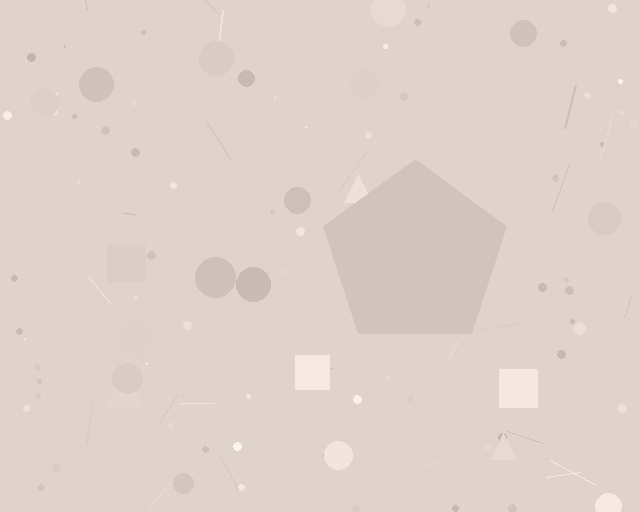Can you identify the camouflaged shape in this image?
The camouflaged shape is a pentagon.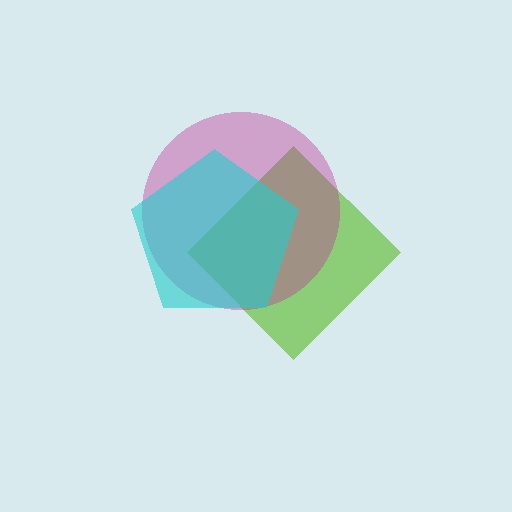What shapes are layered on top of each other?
The layered shapes are: a lime diamond, a magenta circle, a cyan pentagon.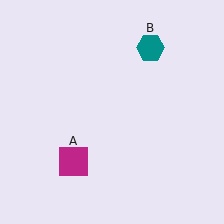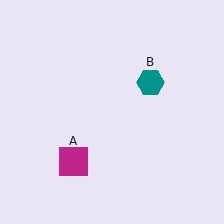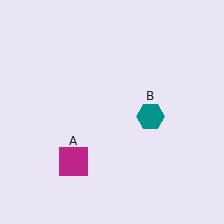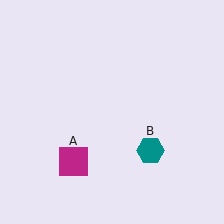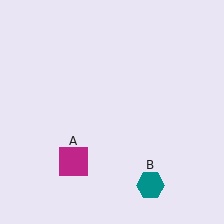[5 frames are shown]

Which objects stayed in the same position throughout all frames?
Magenta square (object A) remained stationary.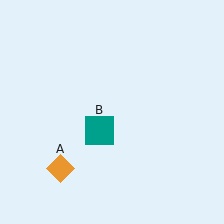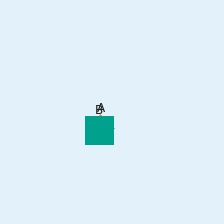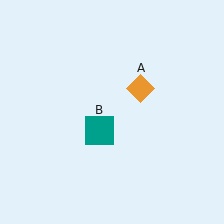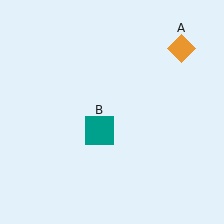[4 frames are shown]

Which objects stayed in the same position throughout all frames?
Teal square (object B) remained stationary.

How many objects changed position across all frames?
1 object changed position: orange diamond (object A).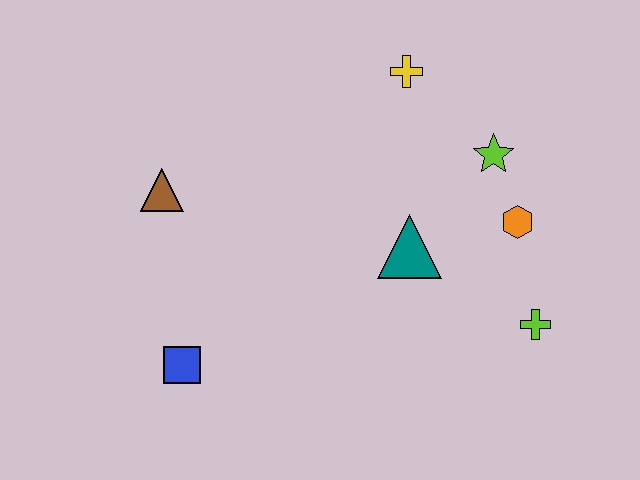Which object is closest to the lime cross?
The orange hexagon is closest to the lime cross.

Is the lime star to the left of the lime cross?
Yes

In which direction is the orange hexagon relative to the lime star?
The orange hexagon is below the lime star.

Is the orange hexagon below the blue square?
No